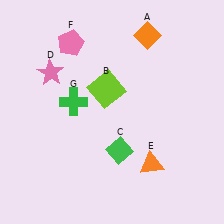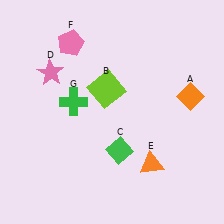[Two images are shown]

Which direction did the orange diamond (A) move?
The orange diamond (A) moved down.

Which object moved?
The orange diamond (A) moved down.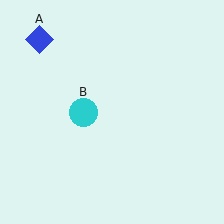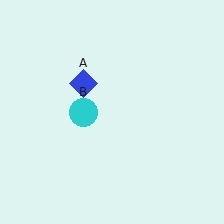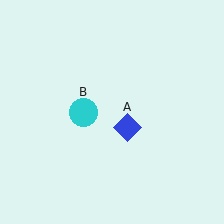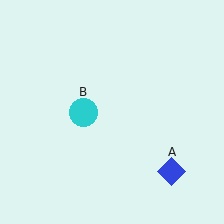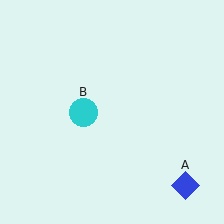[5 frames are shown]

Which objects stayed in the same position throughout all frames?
Cyan circle (object B) remained stationary.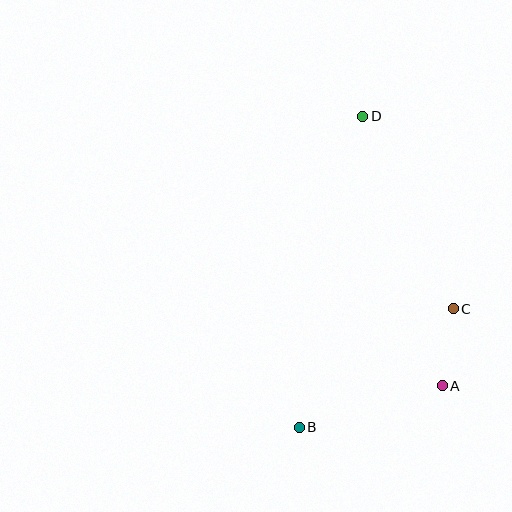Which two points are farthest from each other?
Points B and D are farthest from each other.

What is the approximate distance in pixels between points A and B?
The distance between A and B is approximately 149 pixels.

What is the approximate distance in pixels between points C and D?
The distance between C and D is approximately 212 pixels.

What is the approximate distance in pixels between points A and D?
The distance between A and D is approximately 281 pixels.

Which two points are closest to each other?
Points A and C are closest to each other.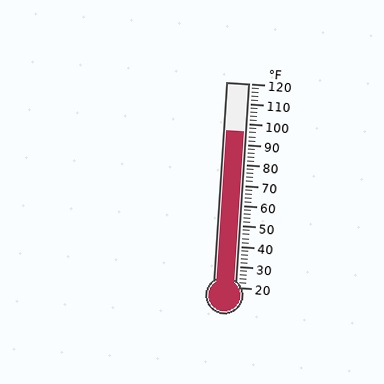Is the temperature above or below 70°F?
The temperature is above 70°F.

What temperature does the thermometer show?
The thermometer shows approximately 96°F.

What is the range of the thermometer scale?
The thermometer scale ranges from 20°F to 120°F.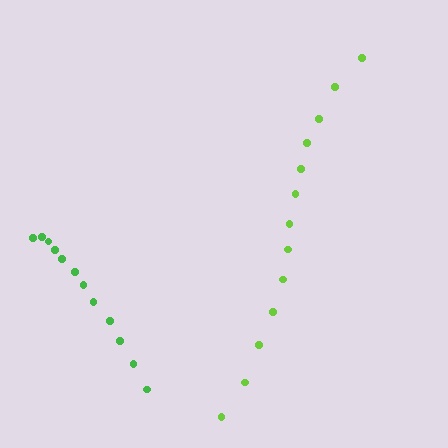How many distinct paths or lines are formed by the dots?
There are 2 distinct paths.